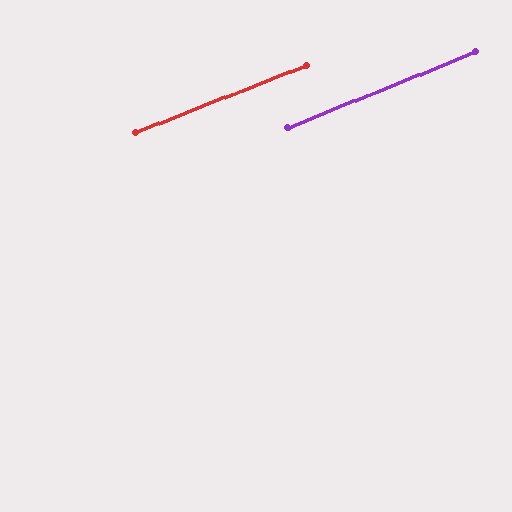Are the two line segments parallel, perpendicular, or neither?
Parallel — their directions differ by only 0.6°.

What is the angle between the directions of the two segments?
Approximately 1 degree.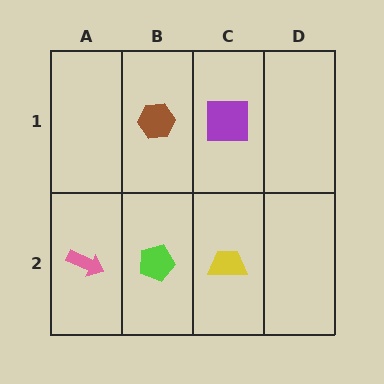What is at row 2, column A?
A pink arrow.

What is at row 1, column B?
A brown hexagon.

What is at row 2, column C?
A yellow trapezoid.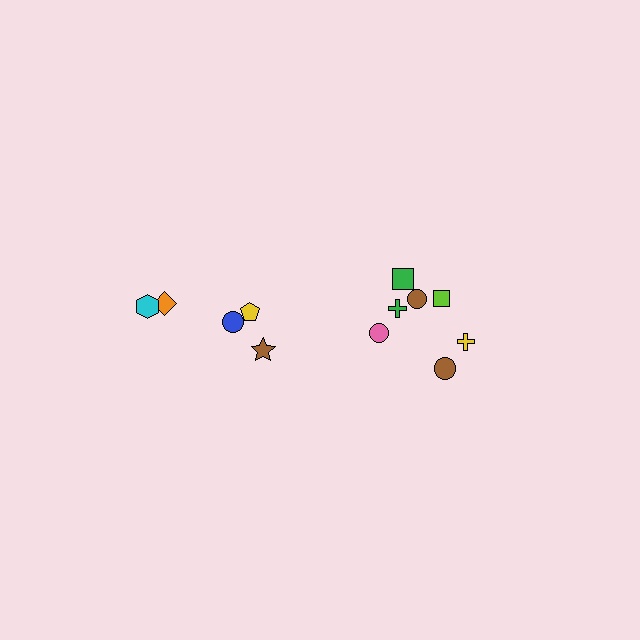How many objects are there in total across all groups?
There are 12 objects.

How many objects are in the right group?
There are 7 objects.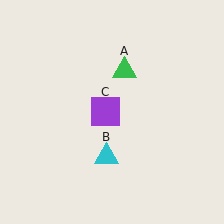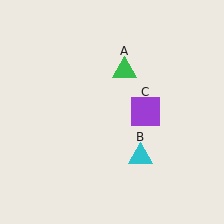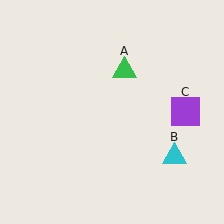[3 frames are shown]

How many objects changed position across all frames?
2 objects changed position: cyan triangle (object B), purple square (object C).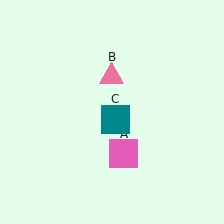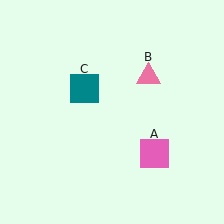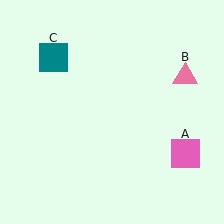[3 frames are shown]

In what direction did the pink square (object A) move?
The pink square (object A) moved right.